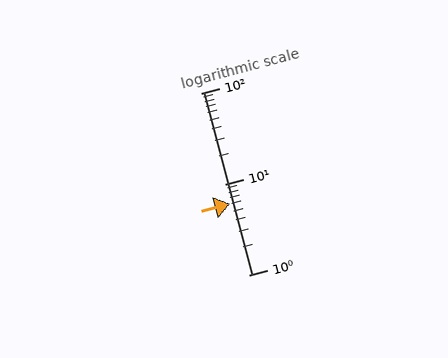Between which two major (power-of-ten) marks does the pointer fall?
The pointer is between 1 and 10.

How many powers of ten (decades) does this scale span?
The scale spans 2 decades, from 1 to 100.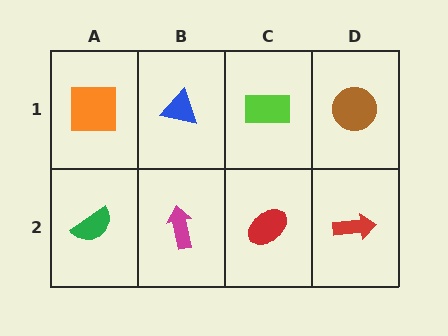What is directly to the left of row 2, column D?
A red ellipse.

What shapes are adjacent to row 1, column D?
A red arrow (row 2, column D), a lime rectangle (row 1, column C).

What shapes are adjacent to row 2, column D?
A brown circle (row 1, column D), a red ellipse (row 2, column C).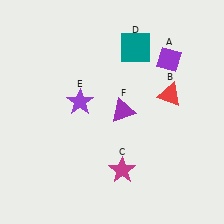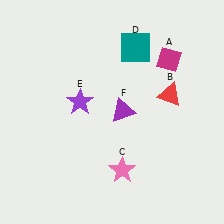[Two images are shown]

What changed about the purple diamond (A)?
In Image 1, A is purple. In Image 2, it changed to magenta.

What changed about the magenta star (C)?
In Image 1, C is magenta. In Image 2, it changed to pink.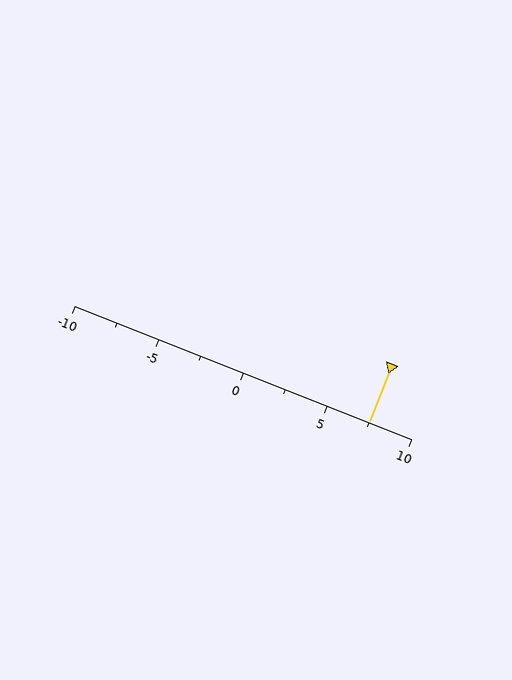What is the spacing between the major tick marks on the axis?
The major ticks are spaced 5 apart.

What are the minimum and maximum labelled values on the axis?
The axis runs from -10 to 10.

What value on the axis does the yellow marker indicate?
The marker indicates approximately 7.5.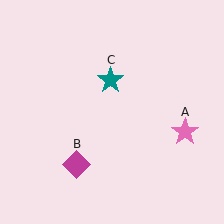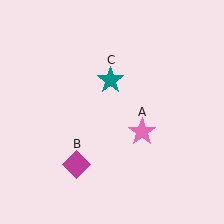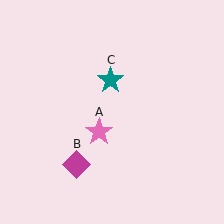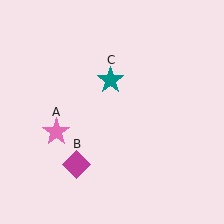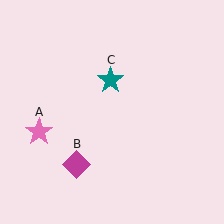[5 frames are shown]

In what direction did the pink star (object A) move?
The pink star (object A) moved left.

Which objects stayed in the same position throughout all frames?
Magenta diamond (object B) and teal star (object C) remained stationary.